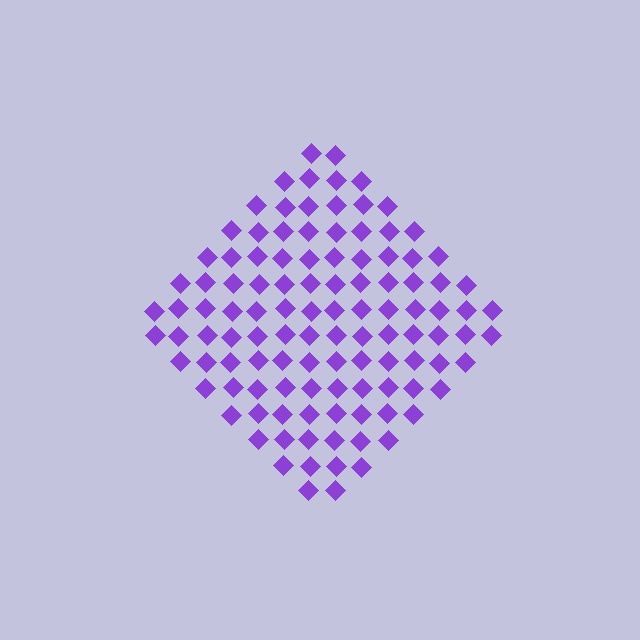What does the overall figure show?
The overall figure shows a diamond.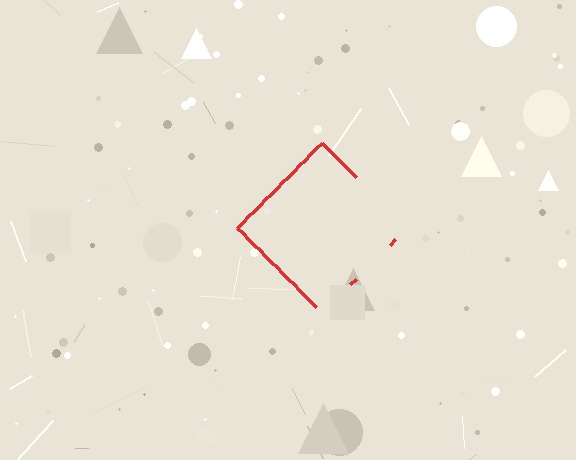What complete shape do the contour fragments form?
The contour fragments form a diamond.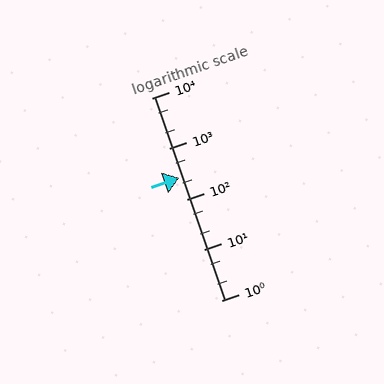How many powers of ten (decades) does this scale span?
The scale spans 4 decades, from 1 to 10000.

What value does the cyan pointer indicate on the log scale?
The pointer indicates approximately 260.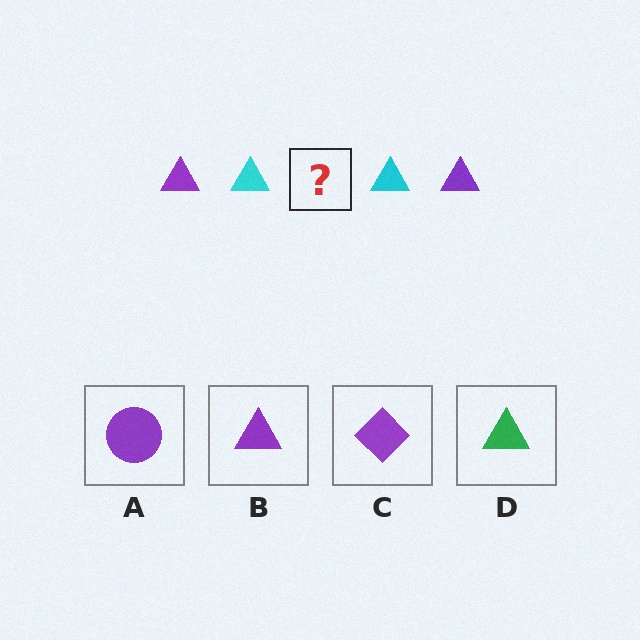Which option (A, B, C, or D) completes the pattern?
B.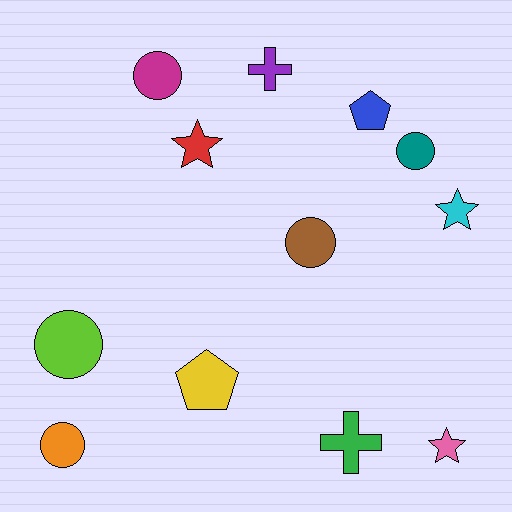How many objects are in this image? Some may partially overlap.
There are 12 objects.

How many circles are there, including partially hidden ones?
There are 5 circles.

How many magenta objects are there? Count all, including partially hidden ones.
There is 1 magenta object.